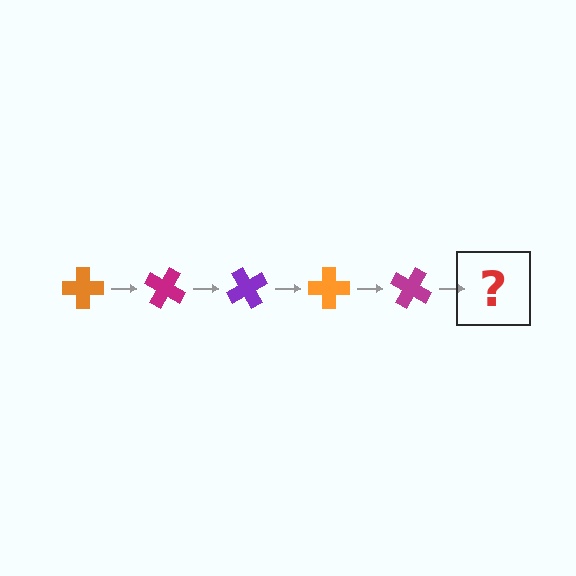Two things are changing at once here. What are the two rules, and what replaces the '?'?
The two rules are that it rotates 30 degrees each step and the color cycles through orange, magenta, and purple. The '?' should be a purple cross, rotated 150 degrees from the start.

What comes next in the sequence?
The next element should be a purple cross, rotated 150 degrees from the start.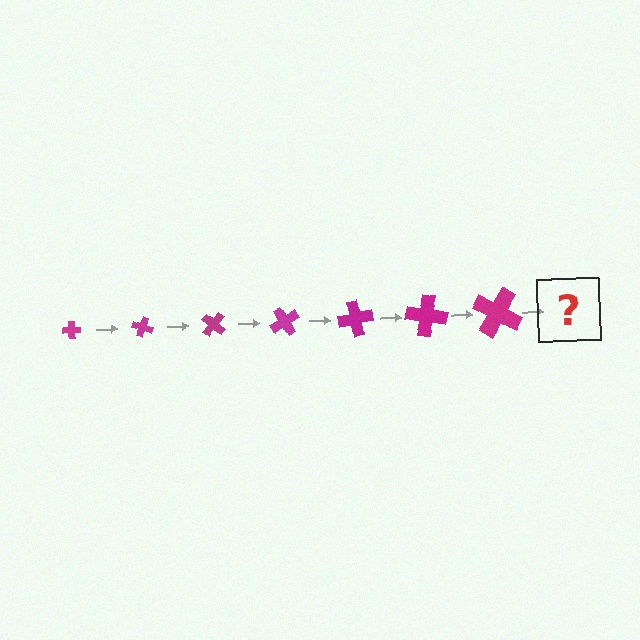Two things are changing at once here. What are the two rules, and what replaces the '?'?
The two rules are that the cross grows larger each step and it rotates 20 degrees each step. The '?' should be a cross, larger than the previous one and rotated 140 degrees from the start.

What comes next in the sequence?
The next element should be a cross, larger than the previous one and rotated 140 degrees from the start.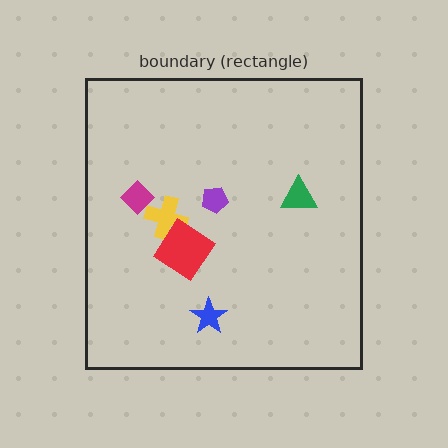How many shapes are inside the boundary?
6 inside, 0 outside.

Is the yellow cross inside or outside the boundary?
Inside.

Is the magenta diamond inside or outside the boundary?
Inside.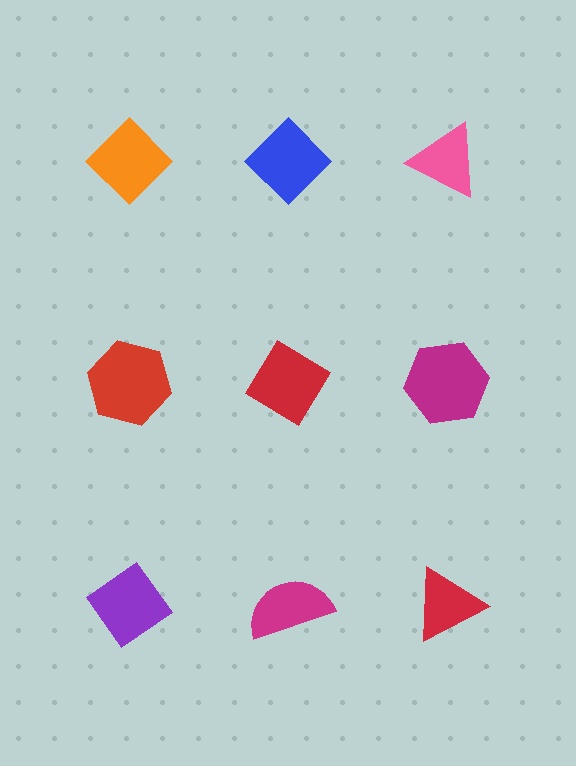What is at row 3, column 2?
A magenta semicircle.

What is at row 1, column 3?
A pink triangle.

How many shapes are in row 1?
3 shapes.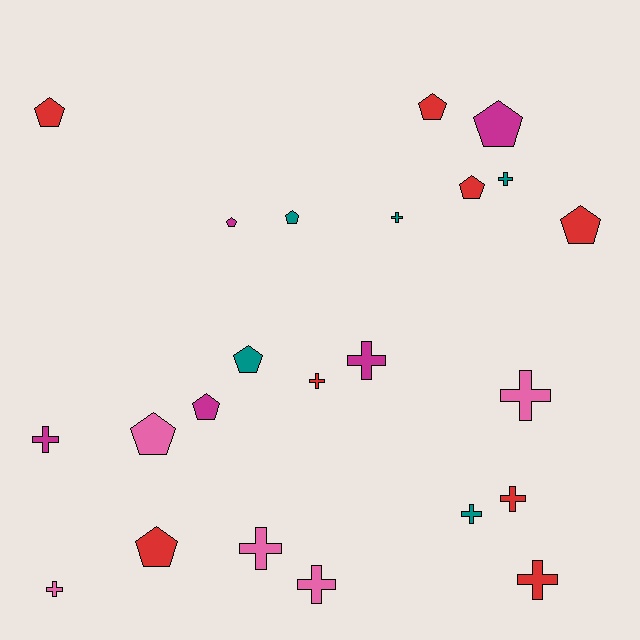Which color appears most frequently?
Red, with 8 objects.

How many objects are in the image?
There are 23 objects.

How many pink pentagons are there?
There is 1 pink pentagon.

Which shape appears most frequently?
Cross, with 12 objects.